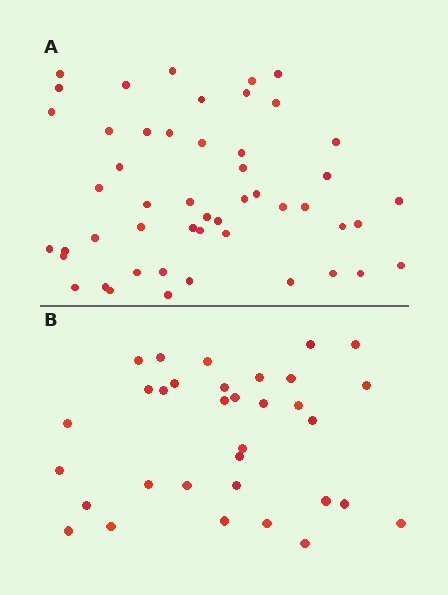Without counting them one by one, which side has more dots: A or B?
Region A (the top region) has more dots.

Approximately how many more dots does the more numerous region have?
Region A has approximately 15 more dots than region B.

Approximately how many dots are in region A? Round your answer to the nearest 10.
About 50 dots.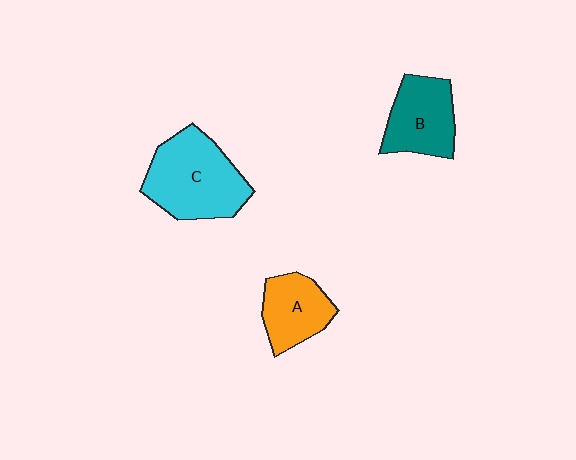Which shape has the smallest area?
Shape A (orange).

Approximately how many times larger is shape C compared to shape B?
Approximately 1.4 times.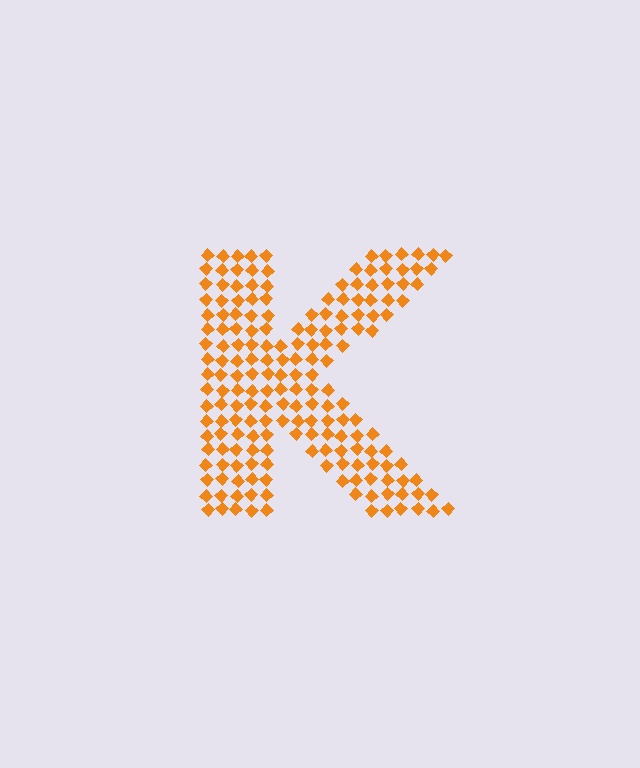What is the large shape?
The large shape is the letter K.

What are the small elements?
The small elements are diamonds.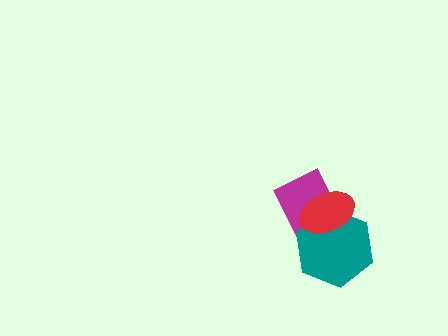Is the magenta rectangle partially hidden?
Yes, it is partially covered by another shape.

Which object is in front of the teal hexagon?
The red ellipse is in front of the teal hexagon.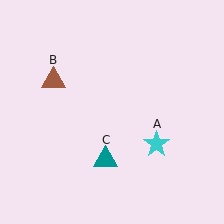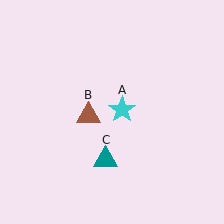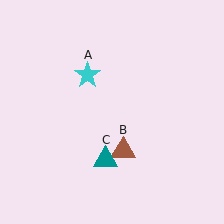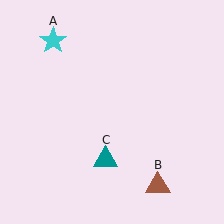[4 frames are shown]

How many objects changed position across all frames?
2 objects changed position: cyan star (object A), brown triangle (object B).